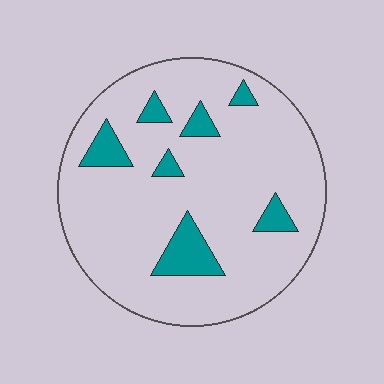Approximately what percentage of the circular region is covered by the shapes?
Approximately 15%.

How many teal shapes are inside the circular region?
7.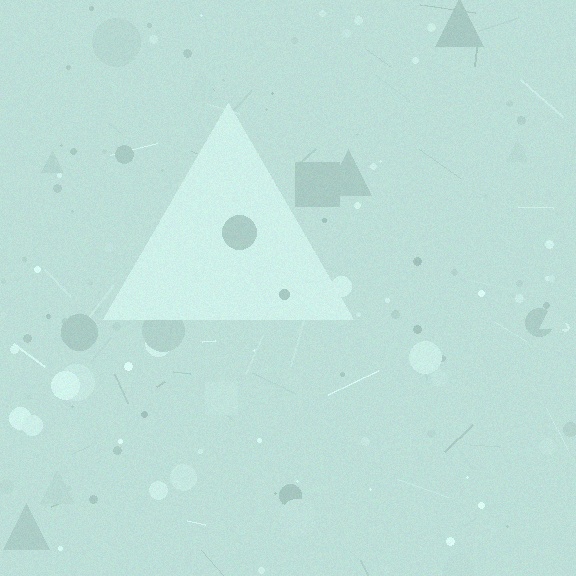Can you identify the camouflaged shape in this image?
The camouflaged shape is a triangle.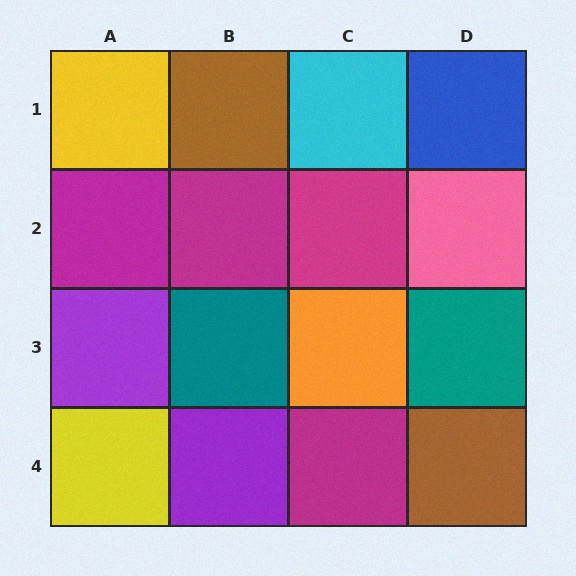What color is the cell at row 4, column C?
Magenta.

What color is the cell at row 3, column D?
Teal.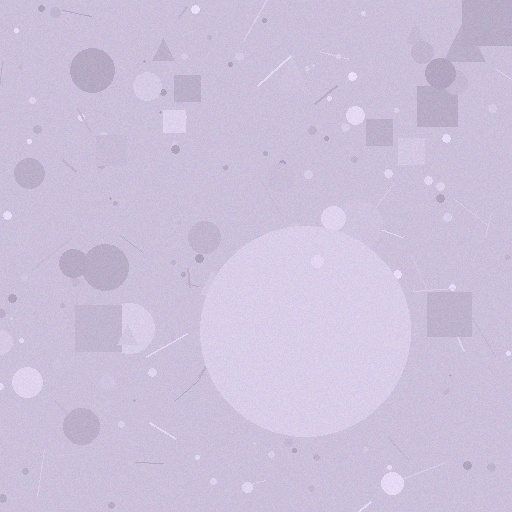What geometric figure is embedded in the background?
A circle is embedded in the background.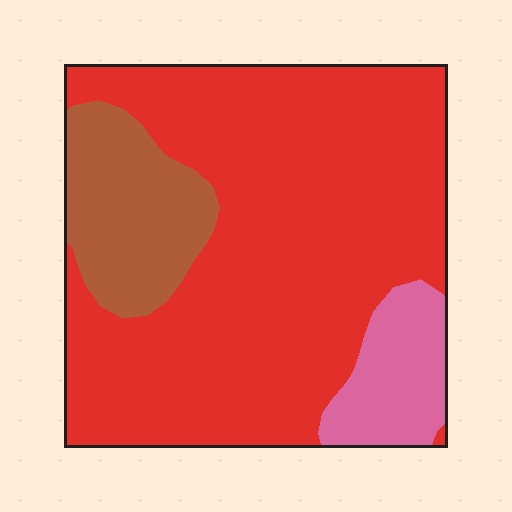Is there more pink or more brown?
Brown.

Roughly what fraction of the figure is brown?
Brown covers 16% of the figure.